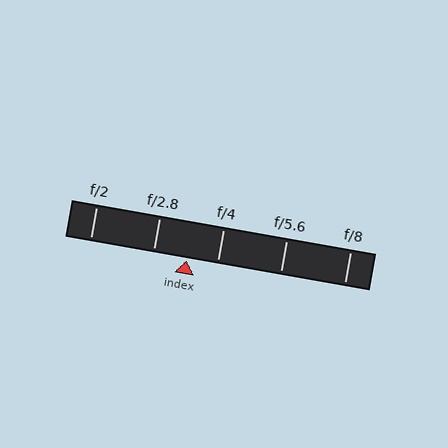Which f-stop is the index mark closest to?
The index mark is closest to f/4.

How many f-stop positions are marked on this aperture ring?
There are 5 f-stop positions marked.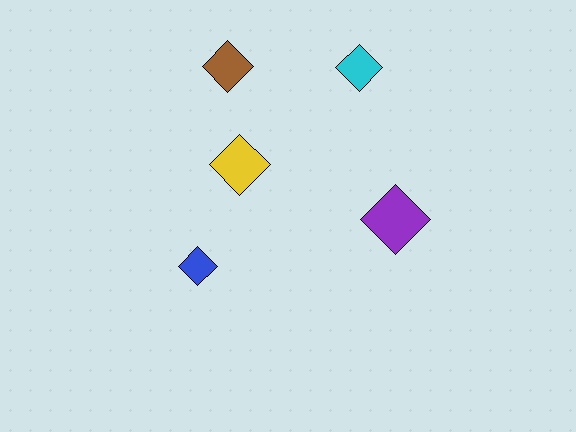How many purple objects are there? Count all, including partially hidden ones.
There is 1 purple object.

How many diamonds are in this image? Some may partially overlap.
There are 5 diamonds.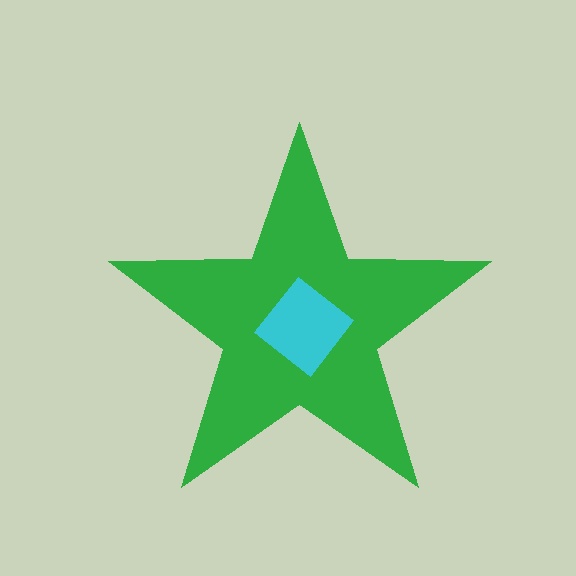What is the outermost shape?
The green star.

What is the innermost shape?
The cyan diamond.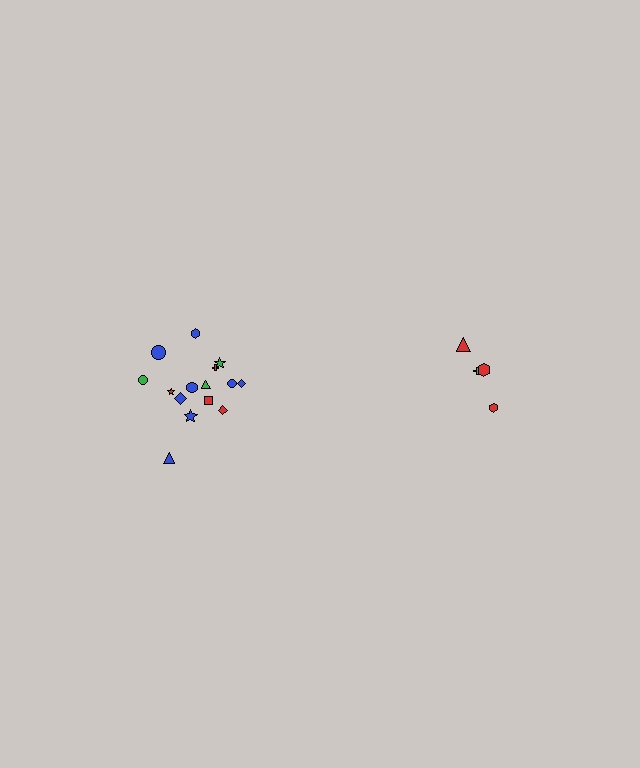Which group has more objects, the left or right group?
The left group.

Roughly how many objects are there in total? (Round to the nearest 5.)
Roughly 20 objects in total.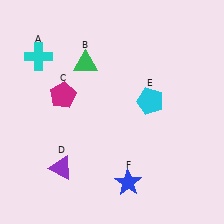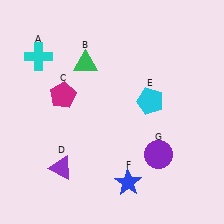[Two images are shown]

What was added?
A purple circle (G) was added in Image 2.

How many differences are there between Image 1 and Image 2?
There is 1 difference between the two images.